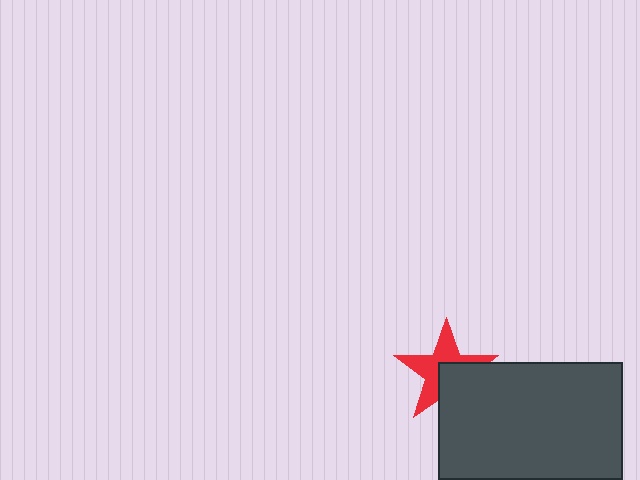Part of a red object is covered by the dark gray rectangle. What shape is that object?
It is a star.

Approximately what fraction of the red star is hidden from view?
Roughly 43% of the red star is hidden behind the dark gray rectangle.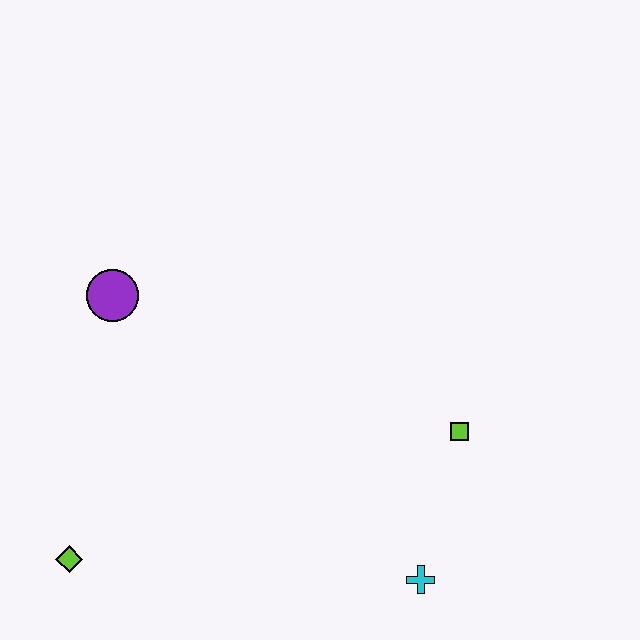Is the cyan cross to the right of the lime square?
No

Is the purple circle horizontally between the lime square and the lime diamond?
Yes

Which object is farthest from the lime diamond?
The lime square is farthest from the lime diamond.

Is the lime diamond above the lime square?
No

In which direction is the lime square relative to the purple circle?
The lime square is to the right of the purple circle.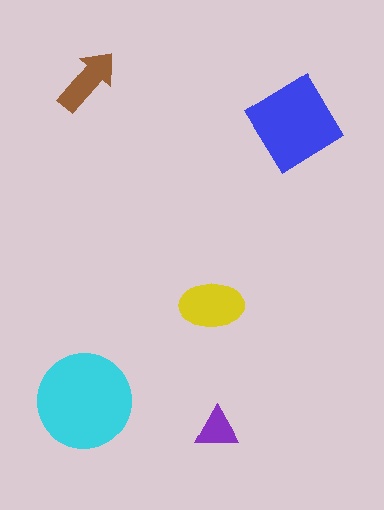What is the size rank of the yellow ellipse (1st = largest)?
3rd.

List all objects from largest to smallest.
The cyan circle, the blue diamond, the yellow ellipse, the brown arrow, the purple triangle.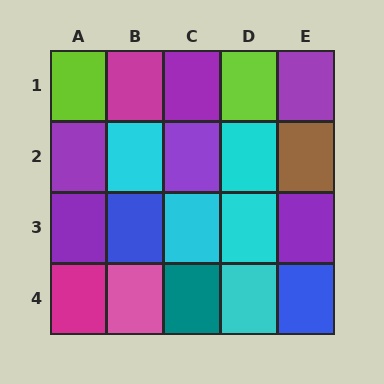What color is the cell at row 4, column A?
Magenta.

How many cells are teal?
1 cell is teal.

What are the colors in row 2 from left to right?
Purple, cyan, purple, cyan, brown.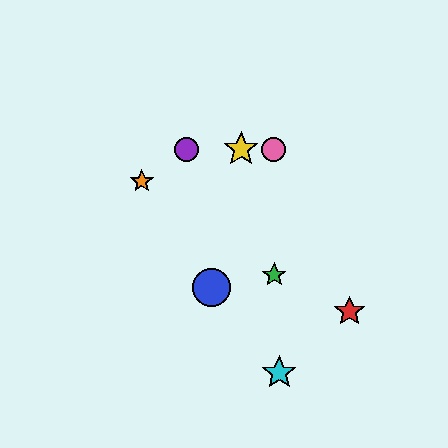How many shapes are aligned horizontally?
3 shapes (the yellow star, the purple circle, the pink circle) are aligned horizontally.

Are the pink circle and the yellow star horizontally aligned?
Yes, both are at y≈149.